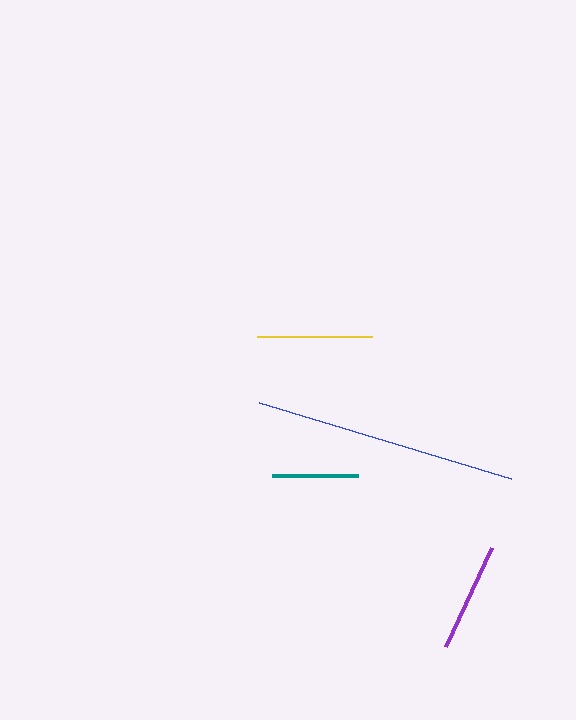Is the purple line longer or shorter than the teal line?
The purple line is longer than the teal line.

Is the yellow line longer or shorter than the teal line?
The yellow line is longer than the teal line.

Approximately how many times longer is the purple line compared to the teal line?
The purple line is approximately 1.3 times the length of the teal line.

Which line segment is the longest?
The blue line is the longest at approximately 263 pixels.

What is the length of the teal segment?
The teal segment is approximately 85 pixels long.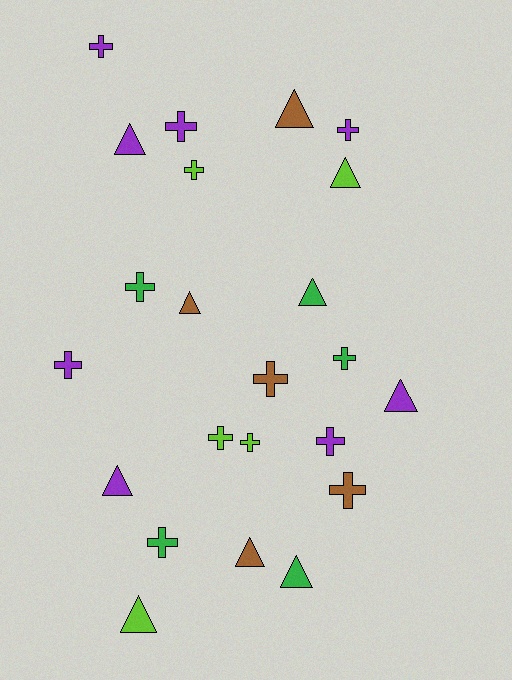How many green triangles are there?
There are 2 green triangles.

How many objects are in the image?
There are 23 objects.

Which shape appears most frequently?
Cross, with 13 objects.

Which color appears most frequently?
Purple, with 8 objects.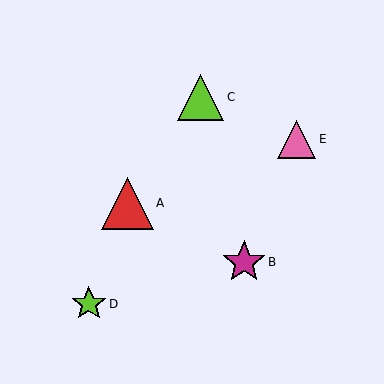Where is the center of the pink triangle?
The center of the pink triangle is at (297, 139).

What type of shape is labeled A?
Shape A is a red triangle.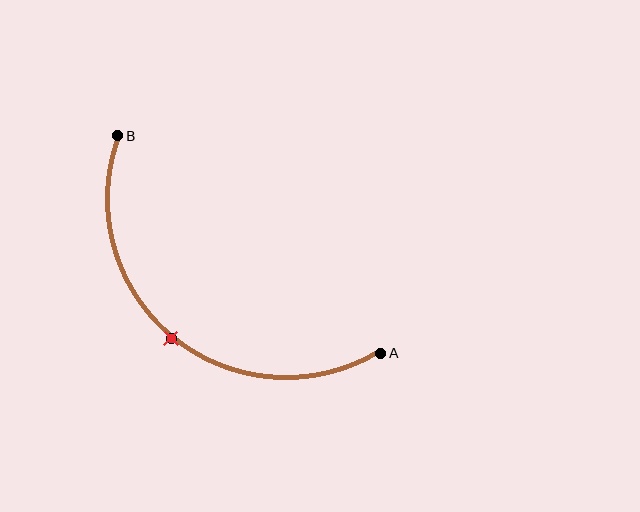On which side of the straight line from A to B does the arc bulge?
The arc bulges below and to the left of the straight line connecting A and B.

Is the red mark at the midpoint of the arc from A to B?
Yes. The red mark lies on the arc at equal arc-length from both A and B — it is the arc midpoint.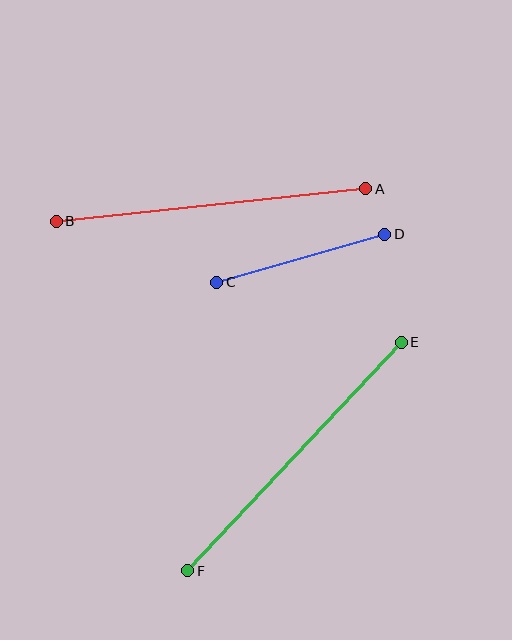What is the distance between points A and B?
The distance is approximately 311 pixels.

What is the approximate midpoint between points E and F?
The midpoint is at approximately (294, 456) pixels.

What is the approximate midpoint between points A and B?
The midpoint is at approximately (211, 205) pixels.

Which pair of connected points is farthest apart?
Points E and F are farthest apart.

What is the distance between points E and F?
The distance is approximately 313 pixels.